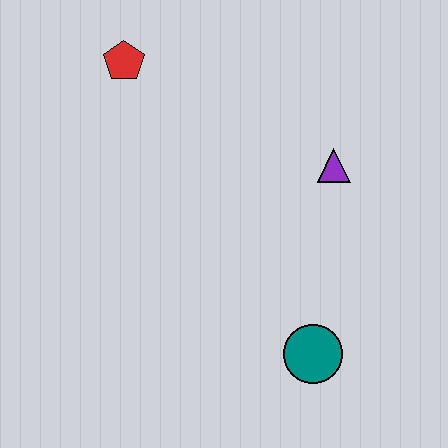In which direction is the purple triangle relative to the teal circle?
The purple triangle is above the teal circle.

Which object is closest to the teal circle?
The purple triangle is closest to the teal circle.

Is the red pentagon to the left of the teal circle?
Yes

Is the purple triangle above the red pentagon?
No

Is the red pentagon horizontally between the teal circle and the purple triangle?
No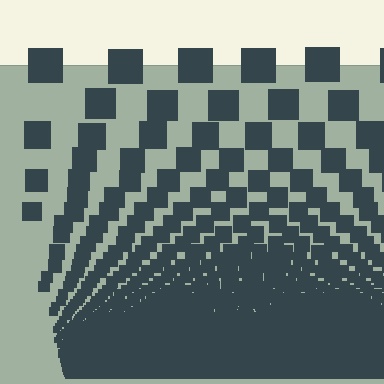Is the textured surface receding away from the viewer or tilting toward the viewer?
The surface appears to tilt toward the viewer. Texture elements get larger and sparser toward the top.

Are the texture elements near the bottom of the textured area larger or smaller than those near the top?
Smaller. The gradient is inverted — elements near the bottom are smaller and denser.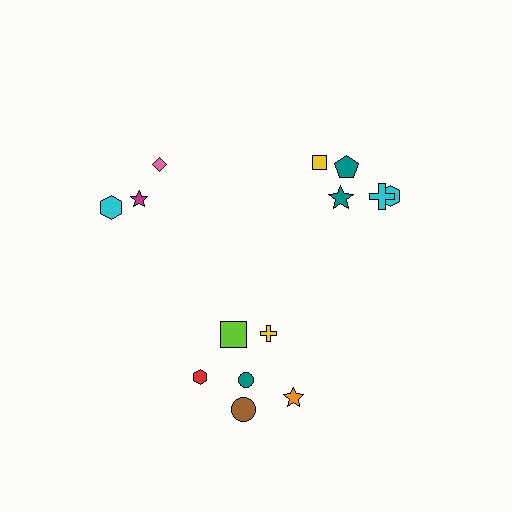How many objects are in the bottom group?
There are 6 objects.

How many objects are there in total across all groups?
There are 14 objects.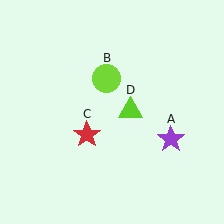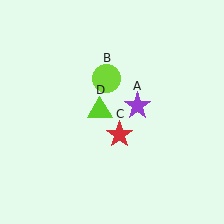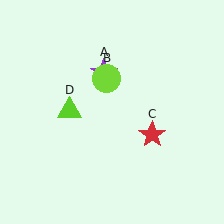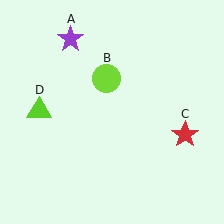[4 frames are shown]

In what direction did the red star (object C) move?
The red star (object C) moved right.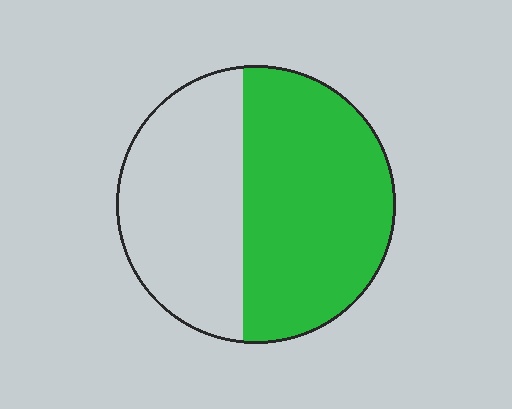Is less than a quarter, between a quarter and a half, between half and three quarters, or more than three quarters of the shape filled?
Between half and three quarters.